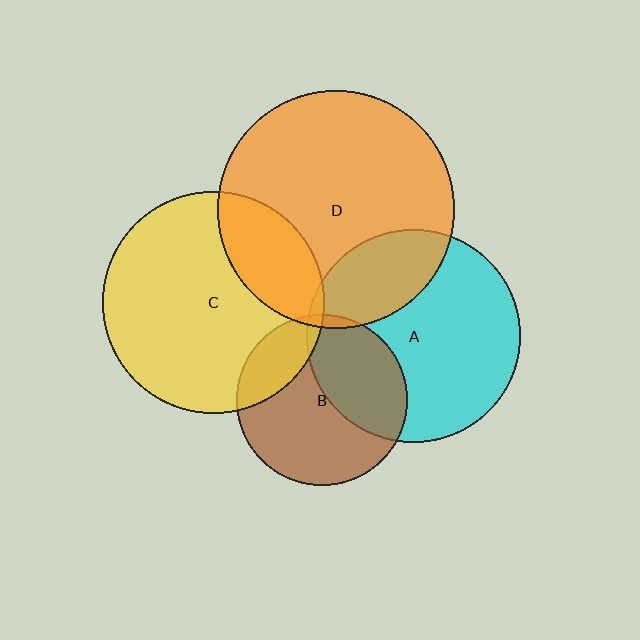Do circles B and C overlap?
Yes.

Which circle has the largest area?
Circle D (orange).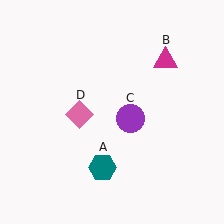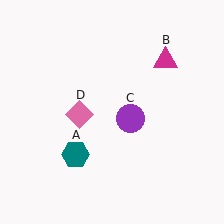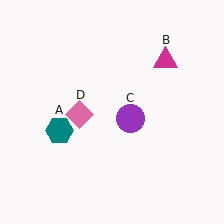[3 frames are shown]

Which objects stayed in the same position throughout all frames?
Magenta triangle (object B) and purple circle (object C) and pink diamond (object D) remained stationary.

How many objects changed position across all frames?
1 object changed position: teal hexagon (object A).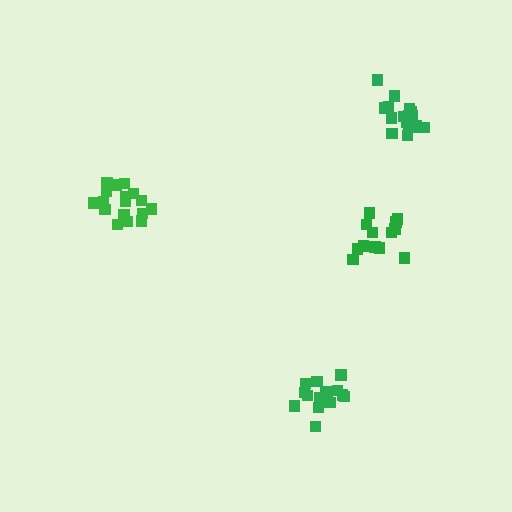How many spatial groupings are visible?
There are 4 spatial groupings.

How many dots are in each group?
Group 1: 13 dots, Group 2: 17 dots, Group 3: 18 dots, Group 4: 18 dots (66 total).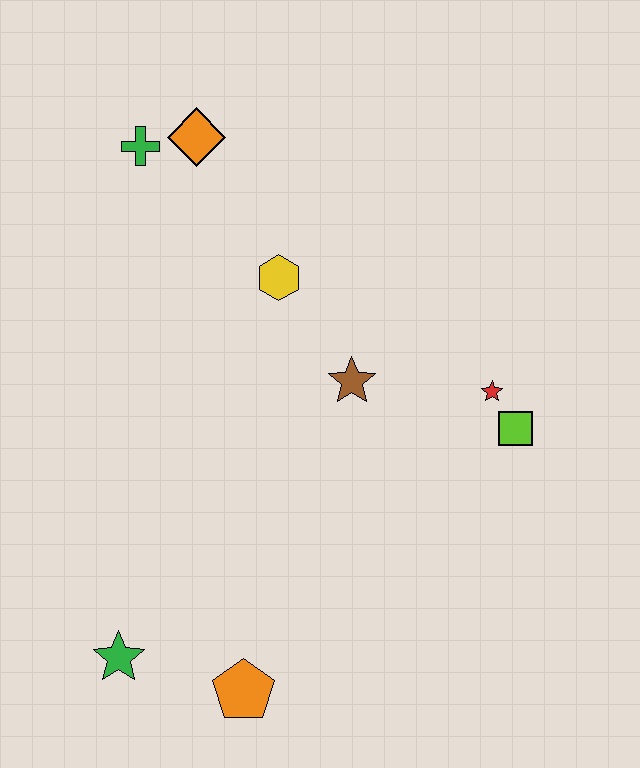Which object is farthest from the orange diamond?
The orange pentagon is farthest from the orange diamond.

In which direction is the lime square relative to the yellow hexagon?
The lime square is to the right of the yellow hexagon.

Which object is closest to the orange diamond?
The green cross is closest to the orange diamond.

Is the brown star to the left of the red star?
Yes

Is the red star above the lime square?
Yes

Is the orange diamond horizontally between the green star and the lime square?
Yes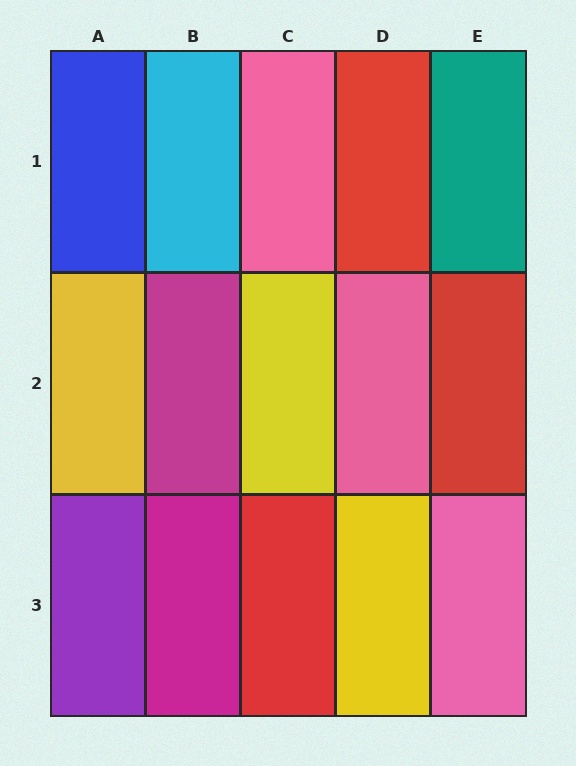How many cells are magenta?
2 cells are magenta.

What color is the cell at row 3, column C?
Red.